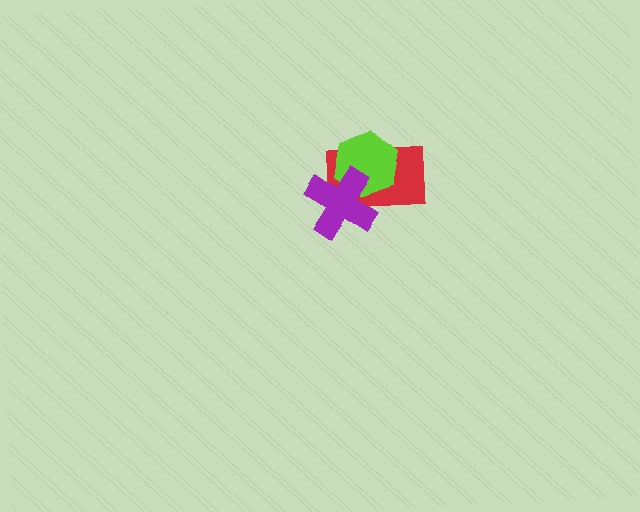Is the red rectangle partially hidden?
Yes, it is partially covered by another shape.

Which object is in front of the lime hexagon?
The purple cross is in front of the lime hexagon.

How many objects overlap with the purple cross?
2 objects overlap with the purple cross.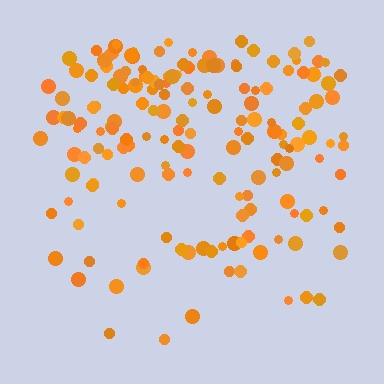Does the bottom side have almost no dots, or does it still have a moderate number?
Still a moderate number, just noticeably fewer than the top.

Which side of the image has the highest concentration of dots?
The top.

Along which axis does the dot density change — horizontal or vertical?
Vertical.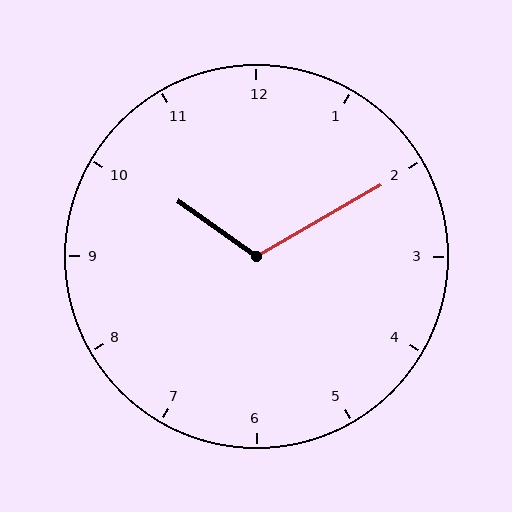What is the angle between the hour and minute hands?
Approximately 115 degrees.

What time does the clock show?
10:10.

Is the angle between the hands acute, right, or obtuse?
It is obtuse.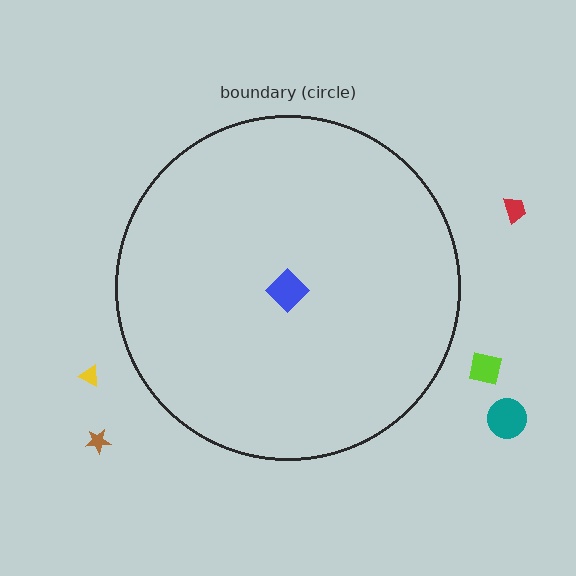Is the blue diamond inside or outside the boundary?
Inside.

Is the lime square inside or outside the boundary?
Outside.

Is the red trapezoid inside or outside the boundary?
Outside.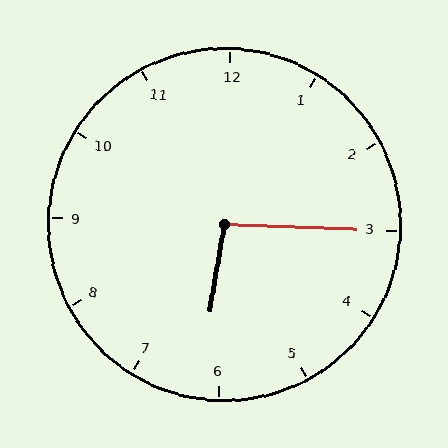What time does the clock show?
6:15.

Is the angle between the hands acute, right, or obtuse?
It is obtuse.